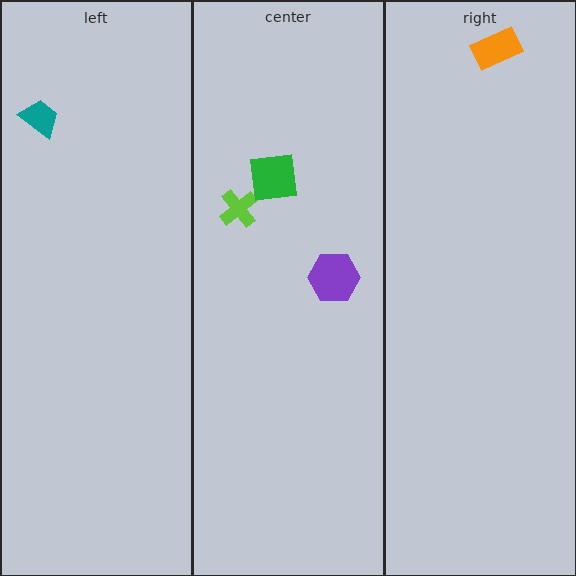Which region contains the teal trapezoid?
The left region.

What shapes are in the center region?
The lime cross, the green square, the purple hexagon.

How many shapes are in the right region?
1.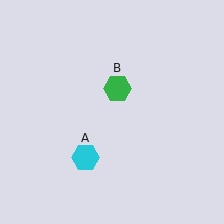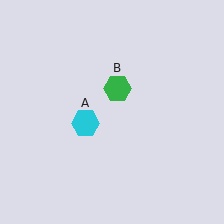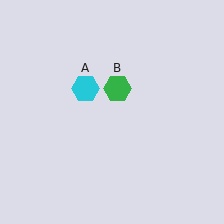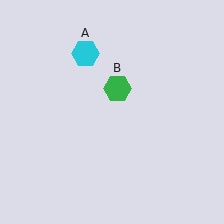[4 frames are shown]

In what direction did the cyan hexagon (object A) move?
The cyan hexagon (object A) moved up.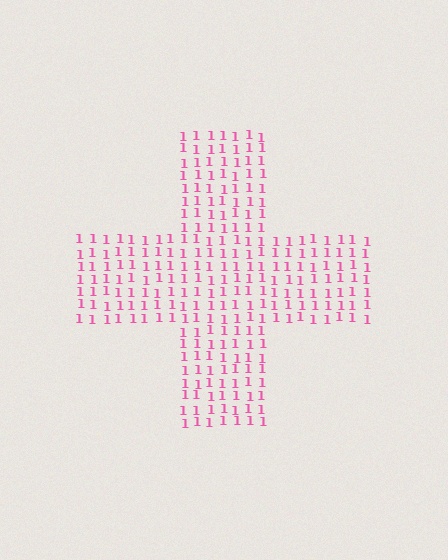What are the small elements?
The small elements are digit 1's.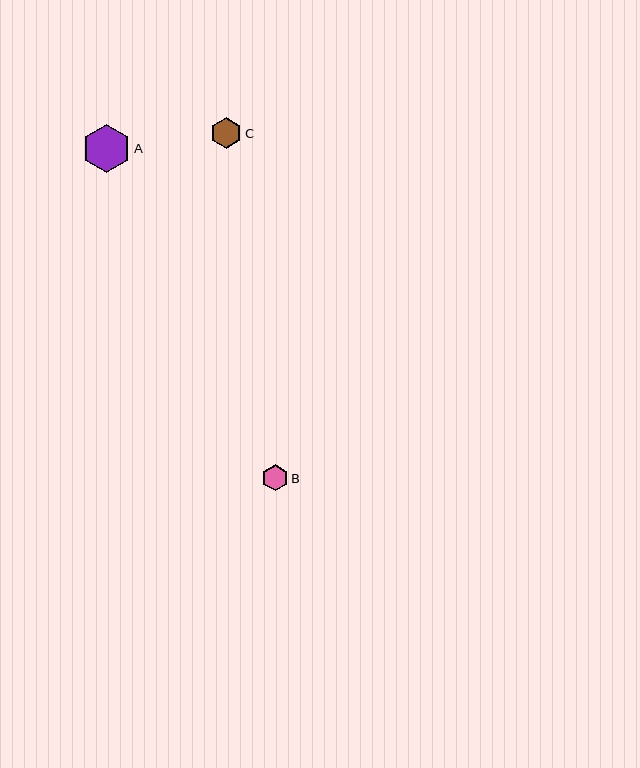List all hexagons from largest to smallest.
From largest to smallest: A, C, B.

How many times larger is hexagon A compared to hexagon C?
Hexagon A is approximately 1.6 times the size of hexagon C.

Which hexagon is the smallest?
Hexagon B is the smallest with a size of approximately 26 pixels.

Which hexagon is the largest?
Hexagon A is the largest with a size of approximately 49 pixels.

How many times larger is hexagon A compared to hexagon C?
Hexagon A is approximately 1.6 times the size of hexagon C.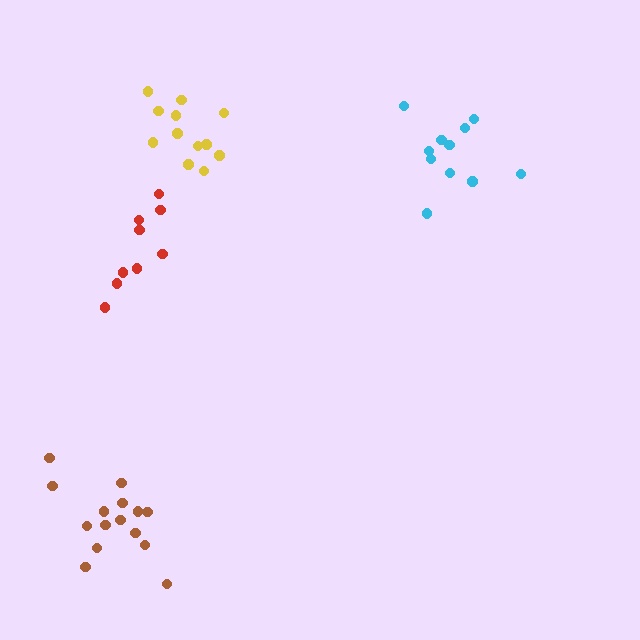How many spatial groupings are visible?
There are 4 spatial groupings.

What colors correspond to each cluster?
The clusters are colored: yellow, cyan, red, brown.